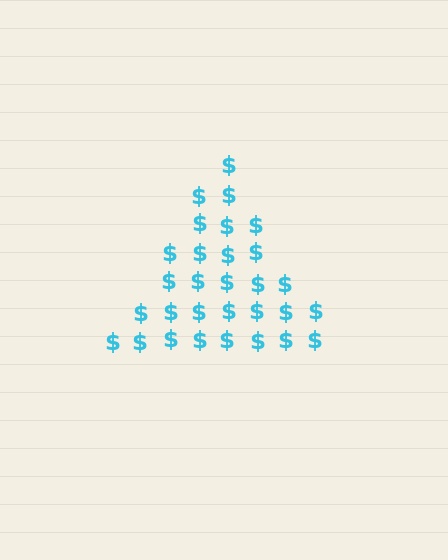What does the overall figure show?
The overall figure shows a triangle.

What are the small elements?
The small elements are dollar signs.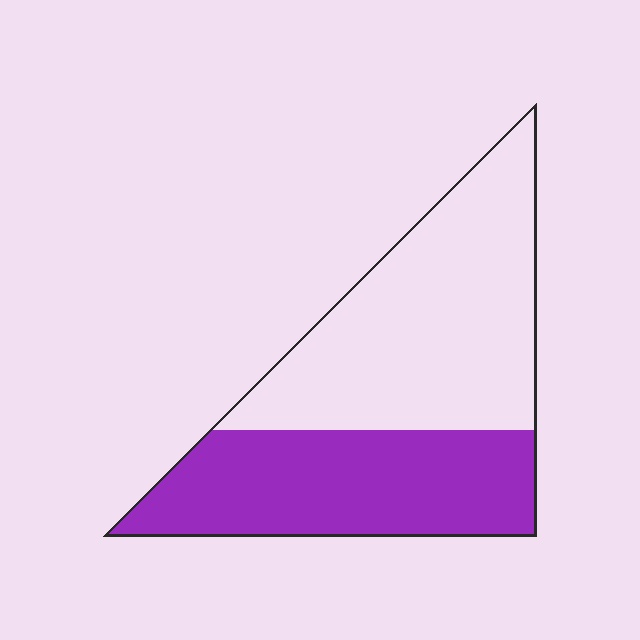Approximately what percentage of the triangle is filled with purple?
Approximately 45%.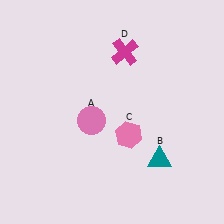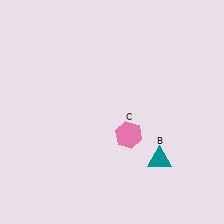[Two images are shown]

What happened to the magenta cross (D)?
The magenta cross (D) was removed in Image 2. It was in the top-right area of Image 1.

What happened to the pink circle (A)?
The pink circle (A) was removed in Image 2. It was in the bottom-left area of Image 1.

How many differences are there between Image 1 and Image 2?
There are 2 differences between the two images.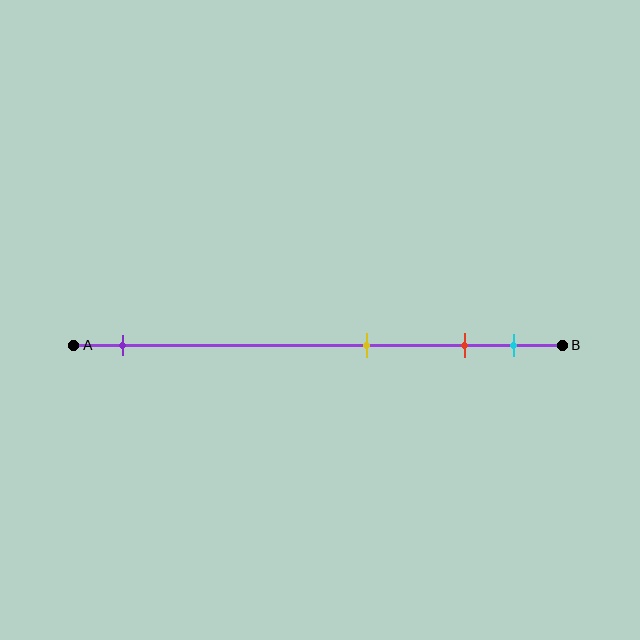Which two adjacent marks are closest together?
The red and cyan marks are the closest adjacent pair.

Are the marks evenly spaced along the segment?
No, the marks are not evenly spaced.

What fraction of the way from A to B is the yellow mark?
The yellow mark is approximately 60% (0.6) of the way from A to B.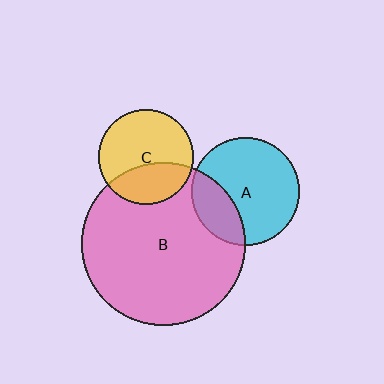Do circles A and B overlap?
Yes.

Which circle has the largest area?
Circle B (pink).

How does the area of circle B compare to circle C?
Approximately 3.0 times.